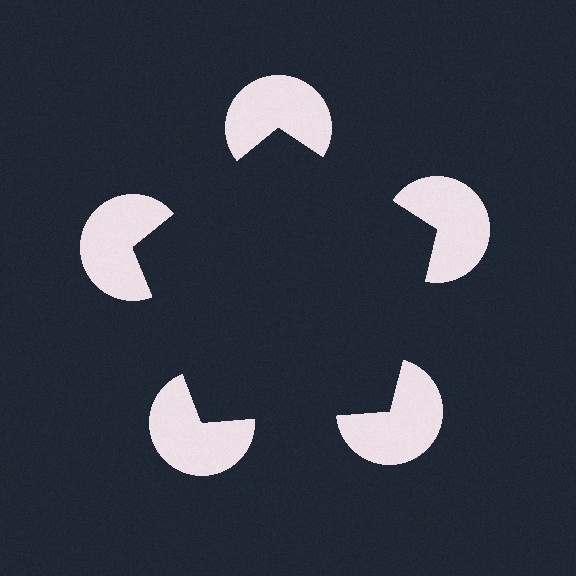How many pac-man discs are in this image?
There are 5 — one at each vertex of the illusory pentagon.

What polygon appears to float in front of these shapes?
An illusory pentagon — its edges are inferred from the aligned wedge cuts in the pac-man discs, not physically drawn.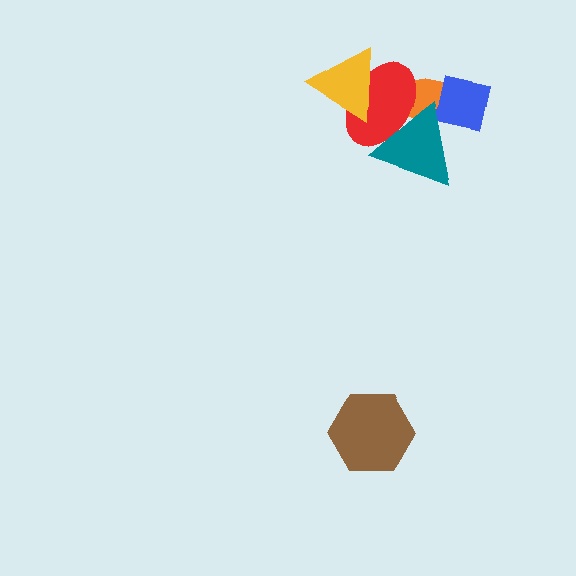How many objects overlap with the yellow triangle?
1 object overlaps with the yellow triangle.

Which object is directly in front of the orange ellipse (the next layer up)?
The red ellipse is directly in front of the orange ellipse.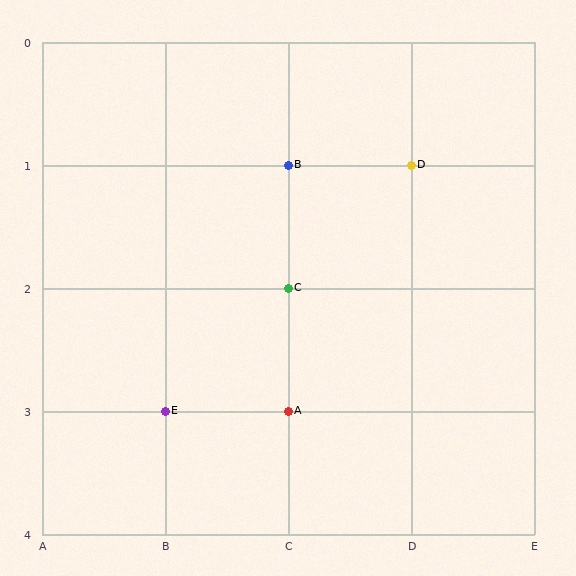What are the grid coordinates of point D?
Point D is at grid coordinates (D, 1).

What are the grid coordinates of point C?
Point C is at grid coordinates (C, 2).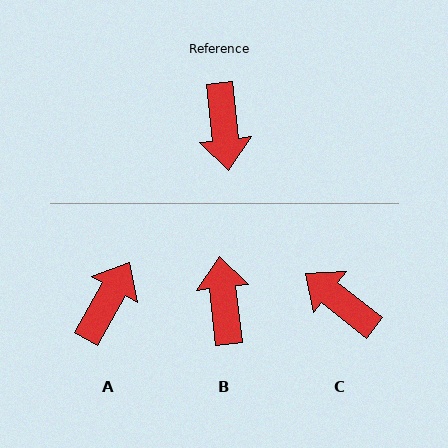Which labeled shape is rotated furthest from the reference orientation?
B, about 180 degrees away.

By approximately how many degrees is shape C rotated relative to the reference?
Approximately 135 degrees clockwise.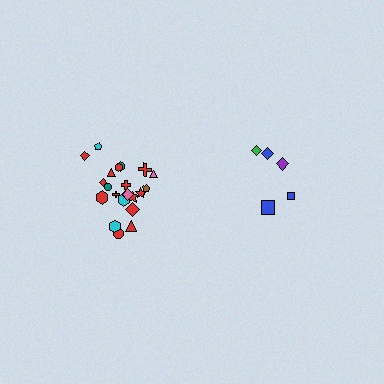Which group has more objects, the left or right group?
The left group.